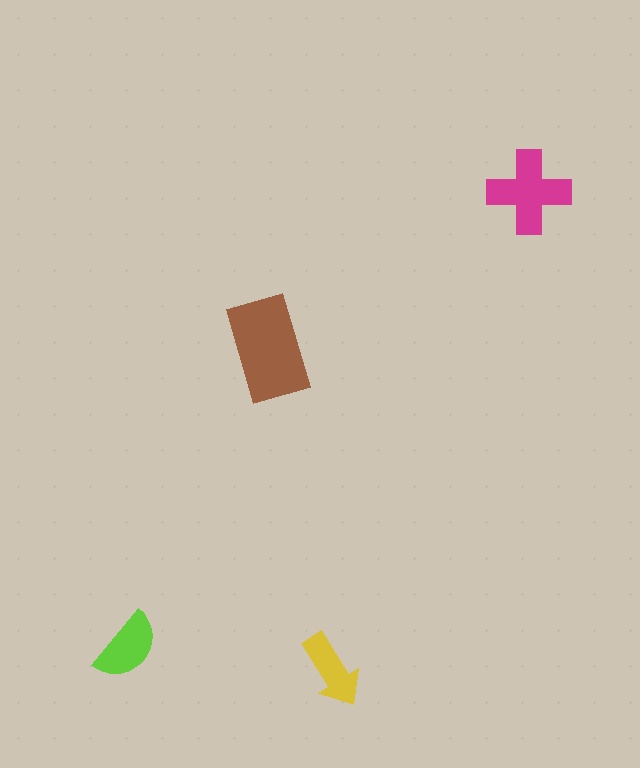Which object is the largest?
The brown rectangle.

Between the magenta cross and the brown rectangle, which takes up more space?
The brown rectangle.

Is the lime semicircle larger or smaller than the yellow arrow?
Larger.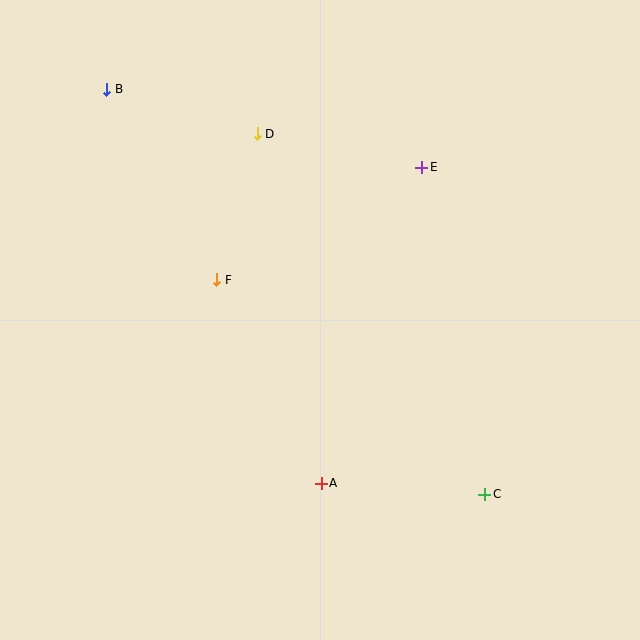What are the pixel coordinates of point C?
Point C is at (485, 494).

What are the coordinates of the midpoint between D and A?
The midpoint between D and A is at (289, 308).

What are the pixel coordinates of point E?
Point E is at (422, 167).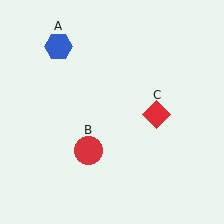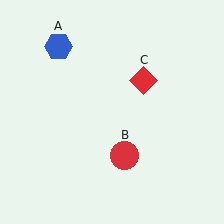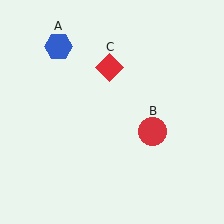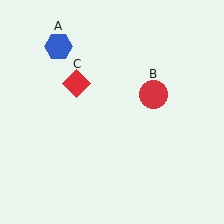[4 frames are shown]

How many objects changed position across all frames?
2 objects changed position: red circle (object B), red diamond (object C).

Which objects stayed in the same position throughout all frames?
Blue hexagon (object A) remained stationary.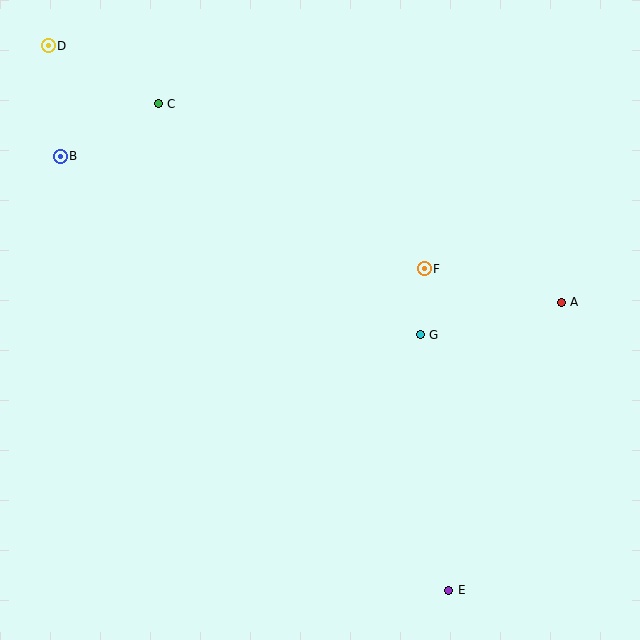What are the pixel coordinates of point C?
Point C is at (158, 104).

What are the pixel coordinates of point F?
Point F is at (424, 269).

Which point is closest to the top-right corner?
Point A is closest to the top-right corner.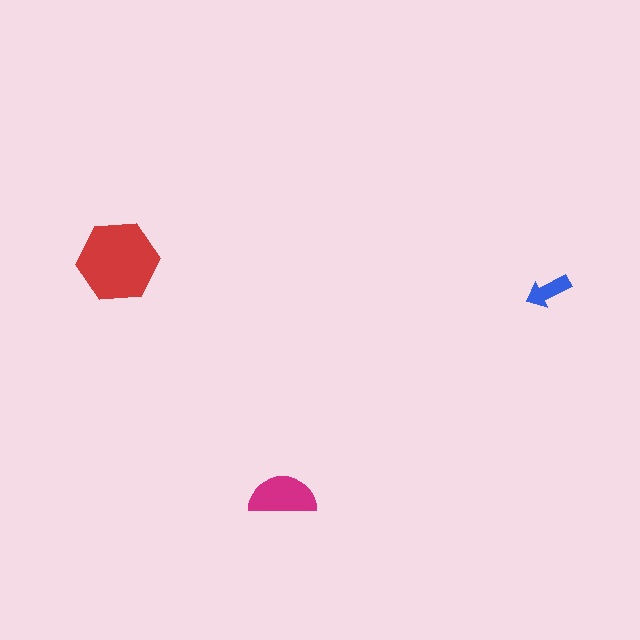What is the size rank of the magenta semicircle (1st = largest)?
2nd.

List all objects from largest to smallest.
The red hexagon, the magenta semicircle, the blue arrow.